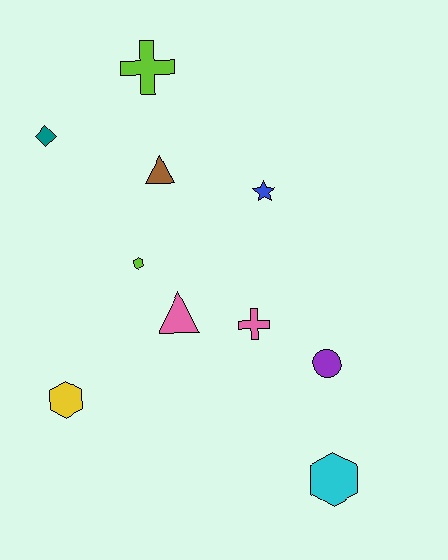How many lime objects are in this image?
There are 2 lime objects.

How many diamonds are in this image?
There is 1 diamond.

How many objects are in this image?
There are 10 objects.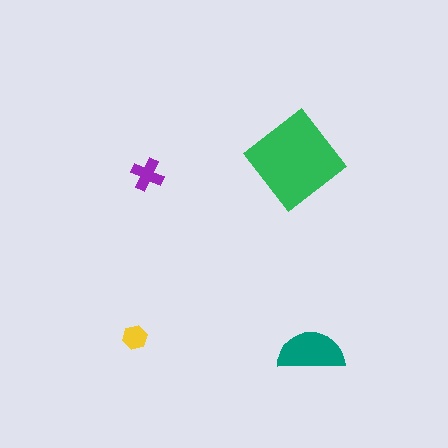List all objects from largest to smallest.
The green diamond, the teal semicircle, the purple cross, the yellow hexagon.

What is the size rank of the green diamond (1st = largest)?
1st.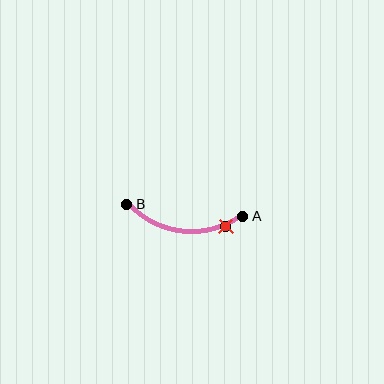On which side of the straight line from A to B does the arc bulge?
The arc bulges below the straight line connecting A and B.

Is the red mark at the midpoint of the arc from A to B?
No. The red mark lies on the arc but is closer to endpoint A. The arc midpoint would be at the point on the curve equidistant along the arc from both A and B.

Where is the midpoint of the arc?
The arc midpoint is the point on the curve farthest from the straight line joining A and B. It sits below that line.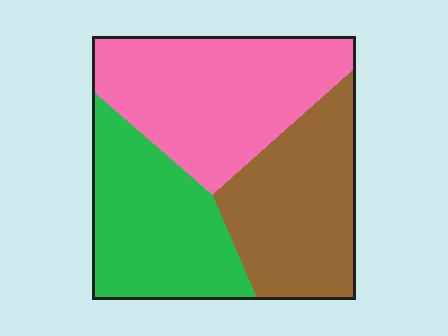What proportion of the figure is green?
Green takes up about one third (1/3) of the figure.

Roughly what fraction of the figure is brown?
Brown covers about 30% of the figure.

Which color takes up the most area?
Pink, at roughly 40%.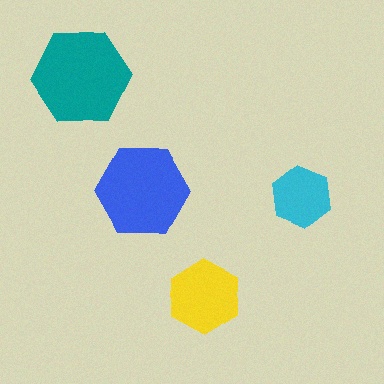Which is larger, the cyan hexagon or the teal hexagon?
The teal one.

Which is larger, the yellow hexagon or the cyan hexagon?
The yellow one.